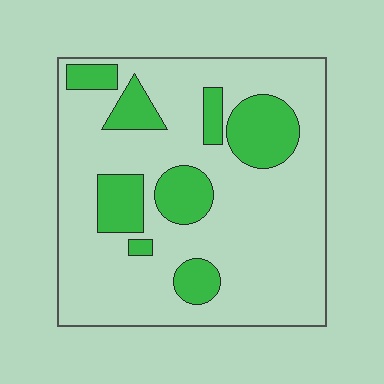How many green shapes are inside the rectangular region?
8.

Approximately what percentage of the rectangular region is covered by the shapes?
Approximately 25%.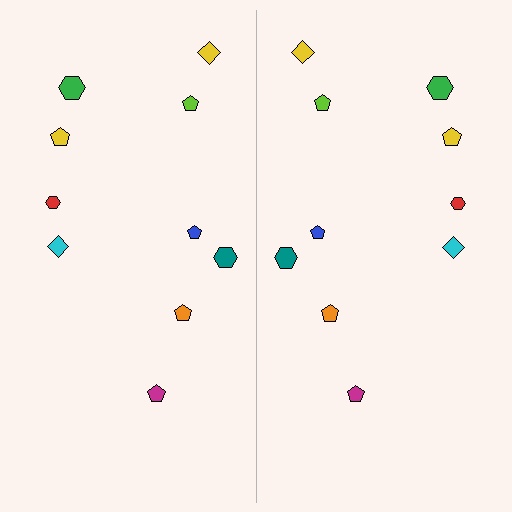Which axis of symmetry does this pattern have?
The pattern has a vertical axis of symmetry running through the center of the image.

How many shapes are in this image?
There are 20 shapes in this image.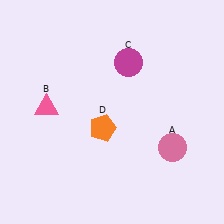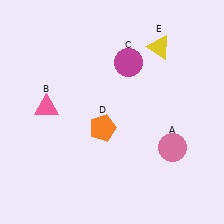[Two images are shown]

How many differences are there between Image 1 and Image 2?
There is 1 difference between the two images.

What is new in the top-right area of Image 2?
A yellow triangle (E) was added in the top-right area of Image 2.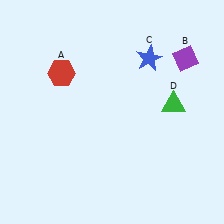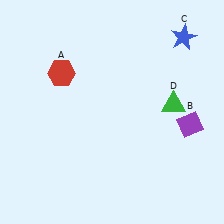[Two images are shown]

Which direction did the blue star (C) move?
The blue star (C) moved right.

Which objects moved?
The objects that moved are: the purple diamond (B), the blue star (C).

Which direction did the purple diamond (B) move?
The purple diamond (B) moved down.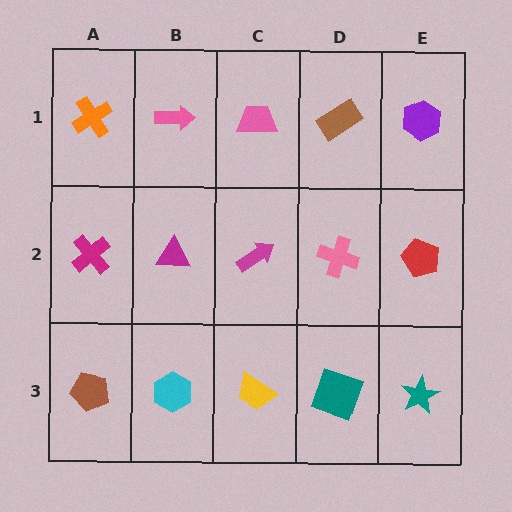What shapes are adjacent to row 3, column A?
A magenta cross (row 2, column A), a cyan hexagon (row 3, column B).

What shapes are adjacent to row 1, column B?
A magenta triangle (row 2, column B), an orange cross (row 1, column A), a pink trapezoid (row 1, column C).